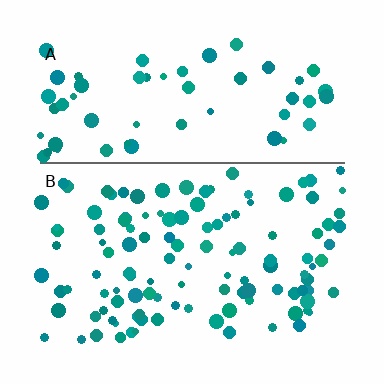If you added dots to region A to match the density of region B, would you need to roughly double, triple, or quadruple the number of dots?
Approximately double.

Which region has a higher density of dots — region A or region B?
B (the bottom).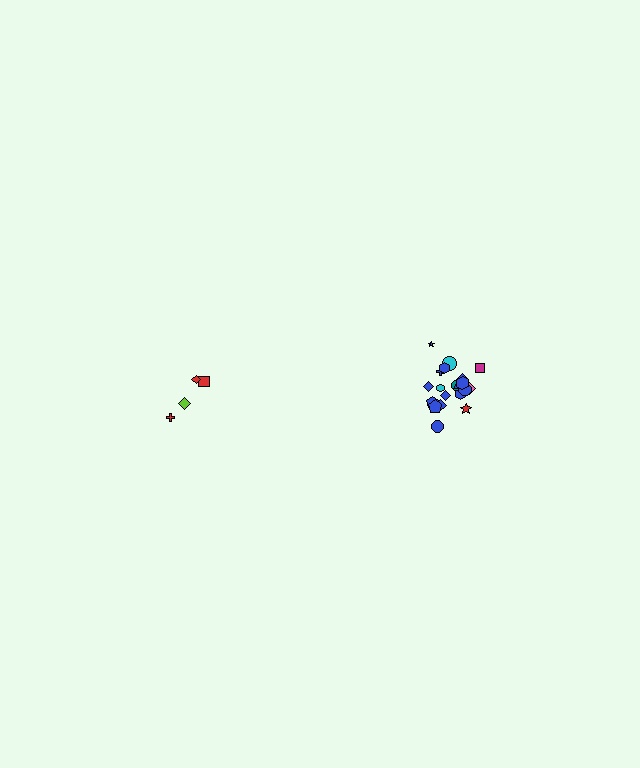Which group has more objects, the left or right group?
The right group.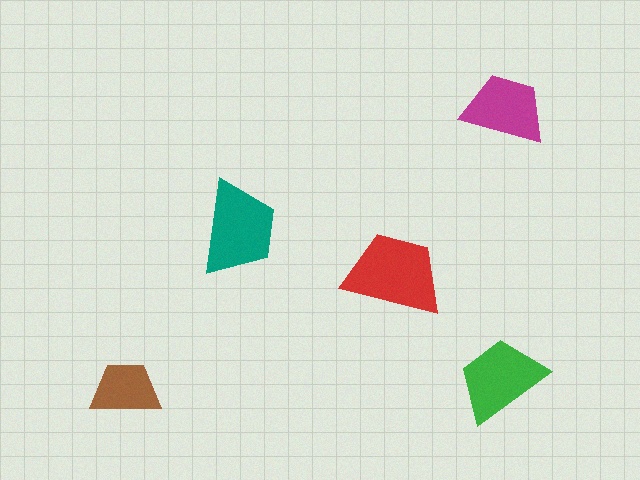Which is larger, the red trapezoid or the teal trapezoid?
The red one.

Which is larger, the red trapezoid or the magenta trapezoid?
The red one.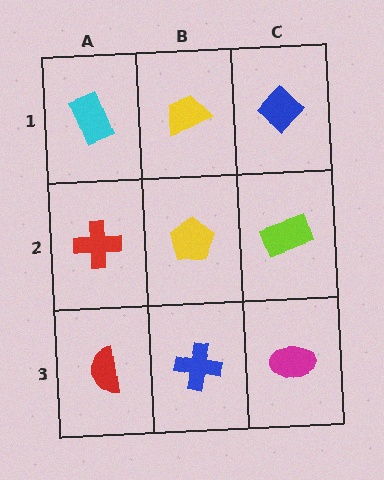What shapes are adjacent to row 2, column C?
A blue diamond (row 1, column C), a magenta ellipse (row 3, column C), a yellow pentagon (row 2, column B).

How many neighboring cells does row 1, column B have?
3.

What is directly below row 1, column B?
A yellow pentagon.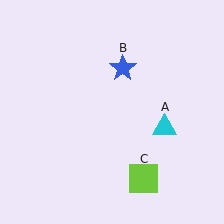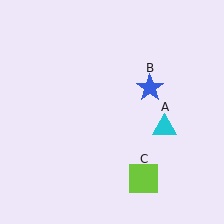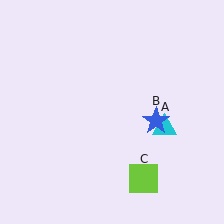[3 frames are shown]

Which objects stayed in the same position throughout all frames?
Cyan triangle (object A) and lime square (object C) remained stationary.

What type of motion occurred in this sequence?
The blue star (object B) rotated clockwise around the center of the scene.